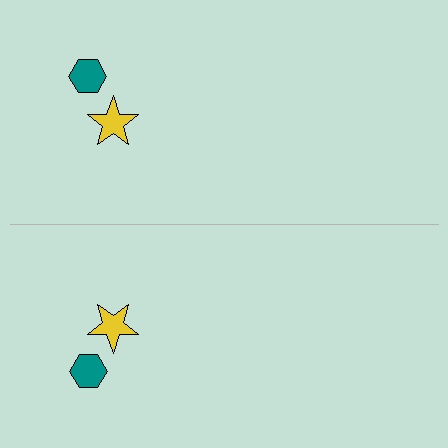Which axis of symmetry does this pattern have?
The pattern has a horizontal axis of symmetry running through the center of the image.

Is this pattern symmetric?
Yes, this pattern has bilateral (reflection) symmetry.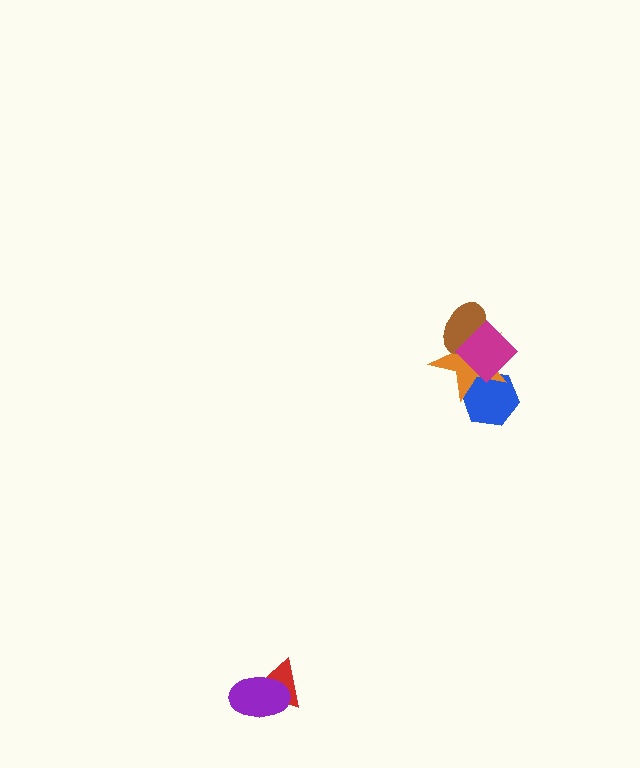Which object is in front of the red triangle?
The purple ellipse is in front of the red triangle.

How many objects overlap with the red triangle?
1 object overlaps with the red triangle.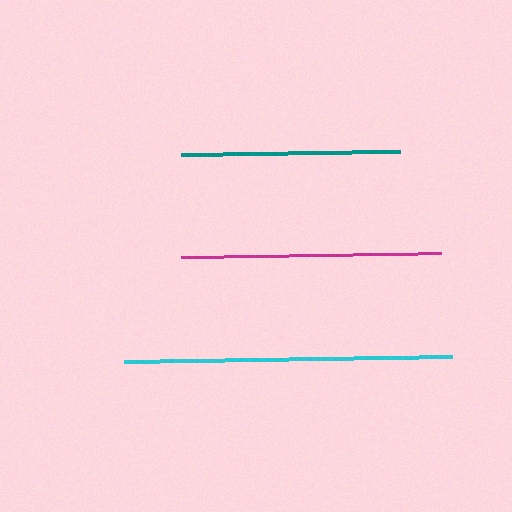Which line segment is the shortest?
The teal line is the shortest at approximately 219 pixels.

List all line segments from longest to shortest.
From longest to shortest: cyan, magenta, teal.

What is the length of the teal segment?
The teal segment is approximately 219 pixels long.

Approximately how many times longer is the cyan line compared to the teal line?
The cyan line is approximately 1.5 times the length of the teal line.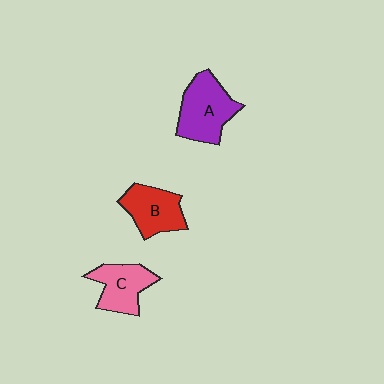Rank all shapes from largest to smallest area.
From largest to smallest: A (purple), B (red), C (pink).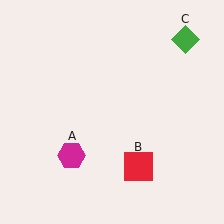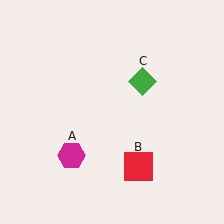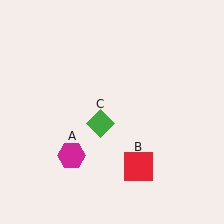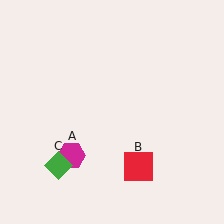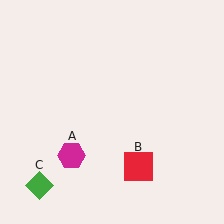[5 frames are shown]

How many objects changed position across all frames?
1 object changed position: green diamond (object C).